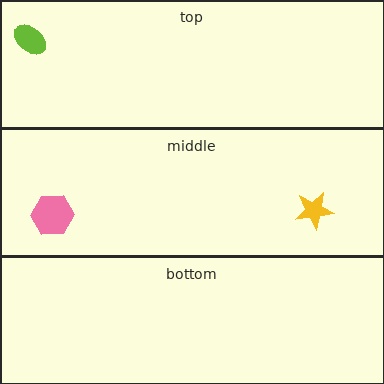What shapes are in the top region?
The lime ellipse.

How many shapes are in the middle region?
2.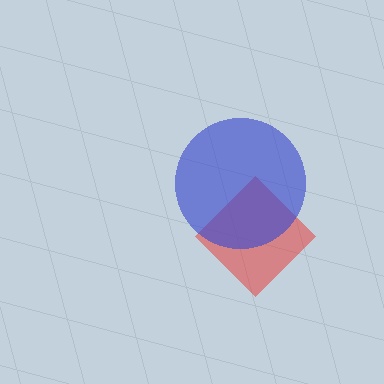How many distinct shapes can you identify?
There are 2 distinct shapes: a red diamond, a blue circle.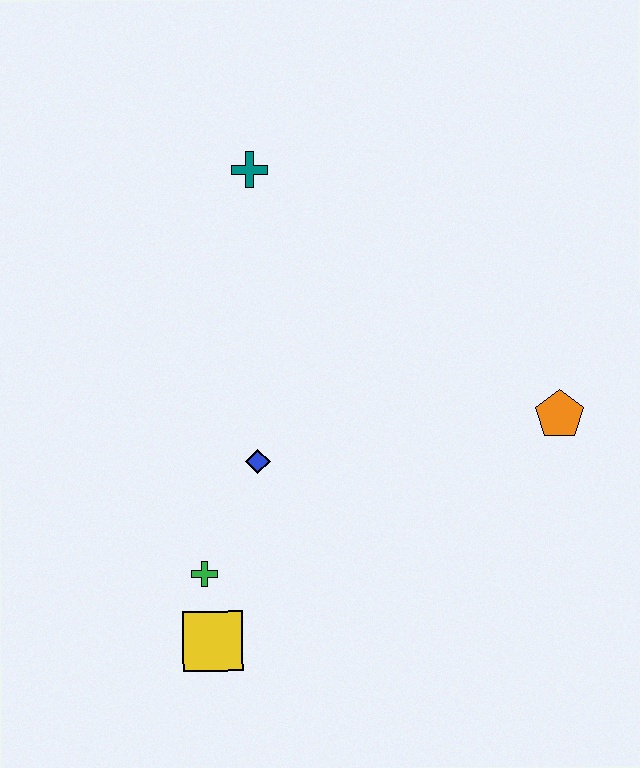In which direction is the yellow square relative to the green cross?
The yellow square is below the green cross.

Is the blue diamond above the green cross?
Yes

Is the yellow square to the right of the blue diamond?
No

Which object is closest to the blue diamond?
The green cross is closest to the blue diamond.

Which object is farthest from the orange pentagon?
The yellow square is farthest from the orange pentagon.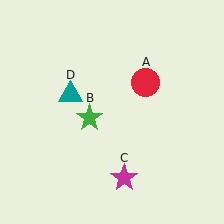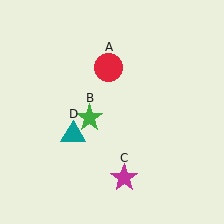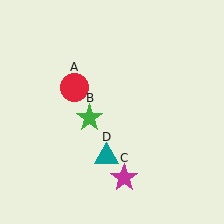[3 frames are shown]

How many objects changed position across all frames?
2 objects changed position: red circle (object A), teal triangle (object D).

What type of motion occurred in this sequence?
The red circle (object A), teal triangle (object D) rotated counterclockwise around the center of the scene.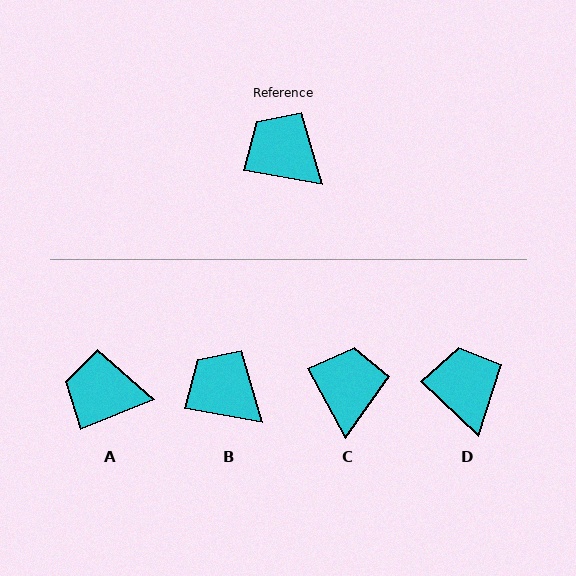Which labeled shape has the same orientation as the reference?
B.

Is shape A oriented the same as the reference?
No, it is off by about 33 degrees.